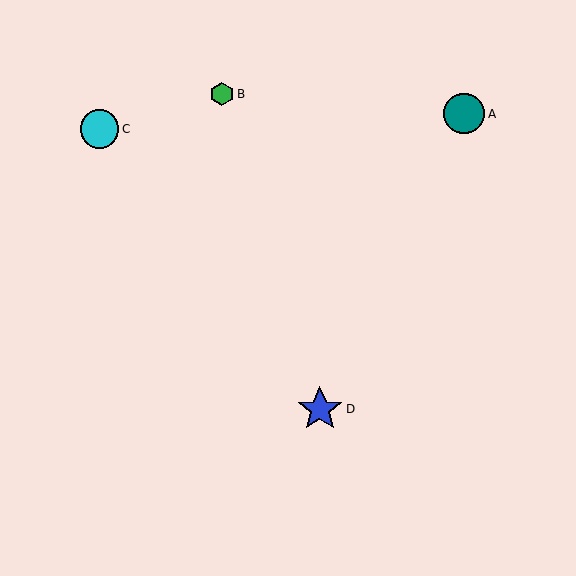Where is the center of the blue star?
The center of the blue star is at (320, 409).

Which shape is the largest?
The blue star (labeled D) is the largest.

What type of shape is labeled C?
Shape C is a cyan circle.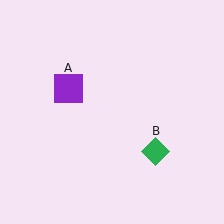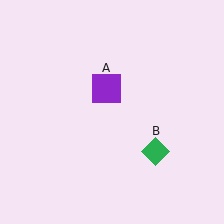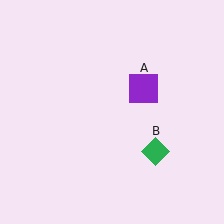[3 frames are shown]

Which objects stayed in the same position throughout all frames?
Green diamond (object B) remained stationary.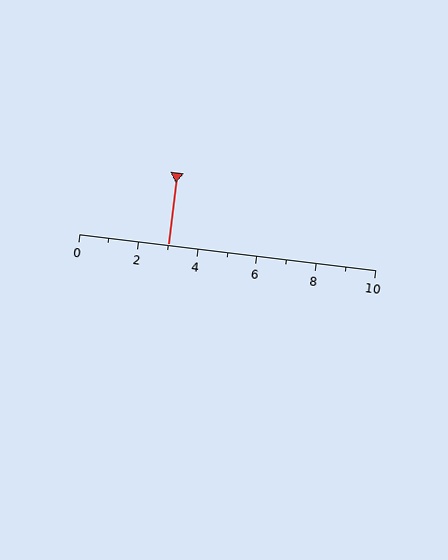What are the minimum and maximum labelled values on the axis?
The axis runs from 0 to 10.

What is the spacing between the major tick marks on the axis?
The major ticks are spaced 2 apart.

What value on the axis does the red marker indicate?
The marker indicates approximately 3.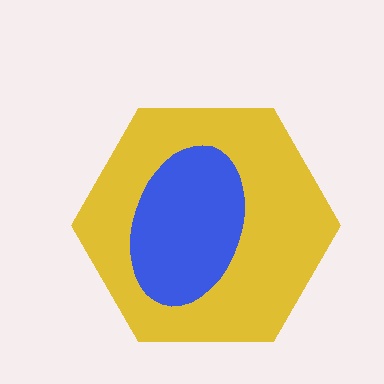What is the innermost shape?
The blue ellipse.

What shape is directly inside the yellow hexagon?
The blue ellipse.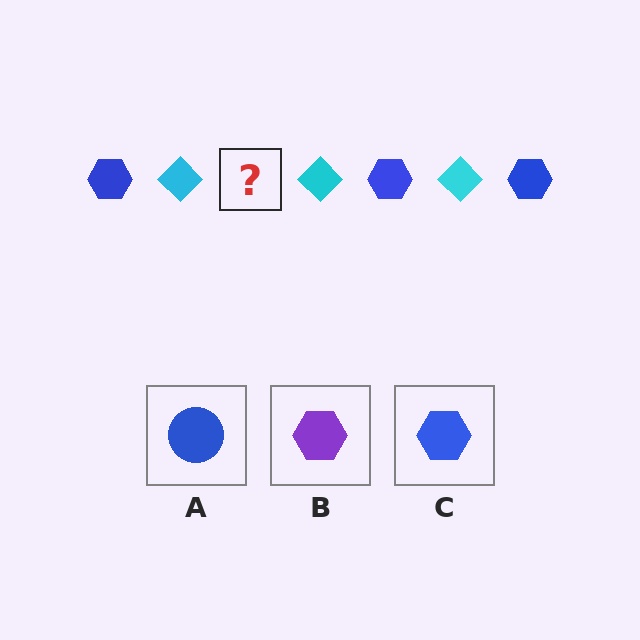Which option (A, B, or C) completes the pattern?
C.